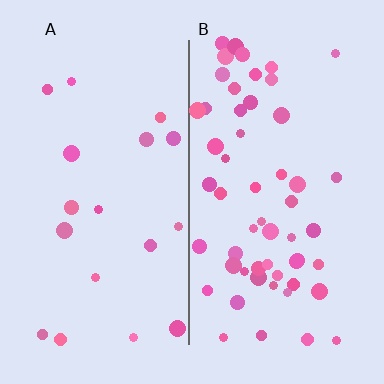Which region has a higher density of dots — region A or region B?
B (the right).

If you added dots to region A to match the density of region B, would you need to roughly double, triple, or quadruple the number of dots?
Approximately triple.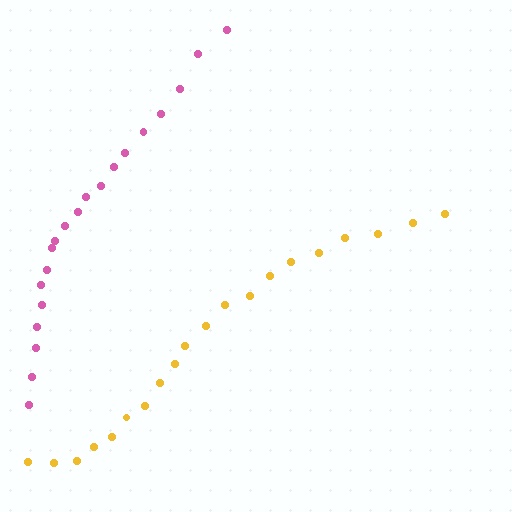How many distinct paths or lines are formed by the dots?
There are 2 distinct paths.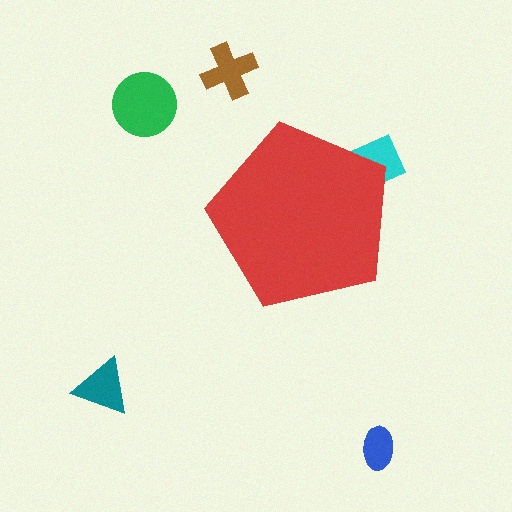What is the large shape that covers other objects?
A red pentagon.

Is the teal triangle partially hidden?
No, the teal triangle is fully visible.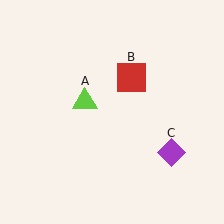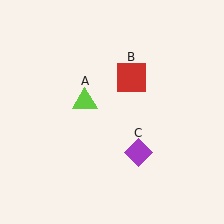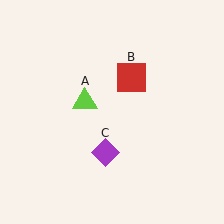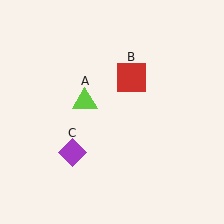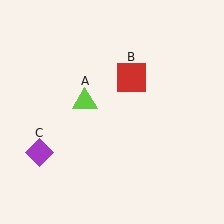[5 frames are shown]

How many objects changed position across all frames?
1 object changed position: purple diamond (object C).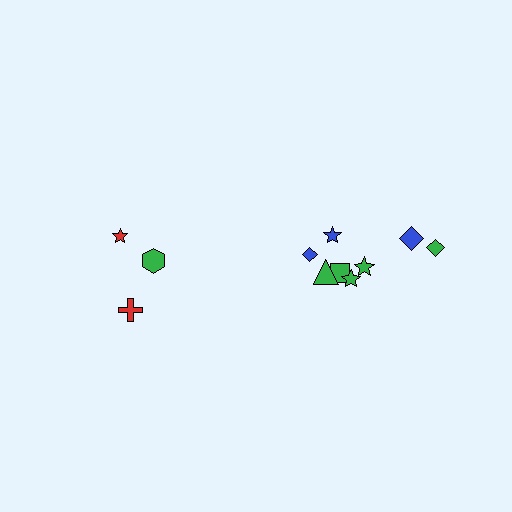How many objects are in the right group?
There are 8 objects.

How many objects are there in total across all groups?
There are 11 objects.